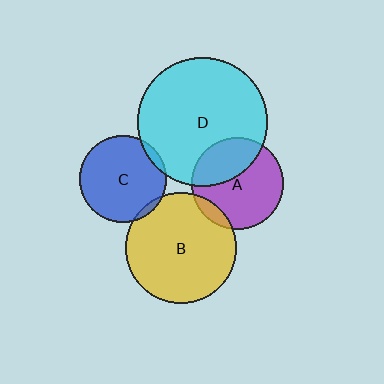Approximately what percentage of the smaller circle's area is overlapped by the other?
Approximately 5%.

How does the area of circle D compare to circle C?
Approximately 2.2 times.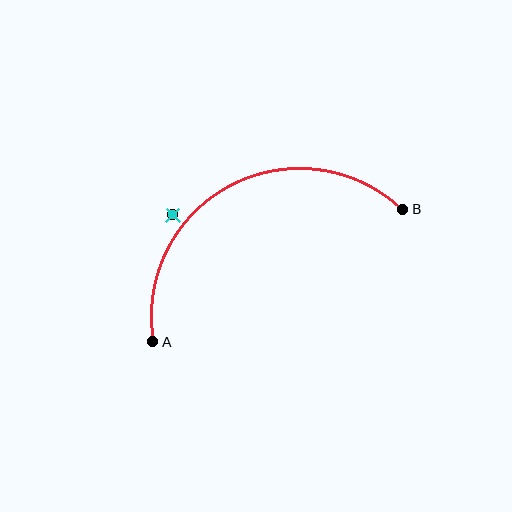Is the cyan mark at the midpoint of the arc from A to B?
No — the cyan mark does not lie on the arc at all. It sits slightly outside the curve.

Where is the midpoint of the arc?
The arc midpoint is the point on the curve farthest from the straight line joining A and B. It sits above that line.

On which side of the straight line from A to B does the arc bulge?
The arc bulges above the straight line connecting A and B.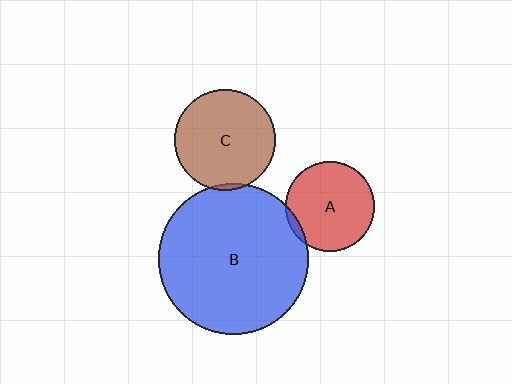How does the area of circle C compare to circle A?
Approximately 1.3 times.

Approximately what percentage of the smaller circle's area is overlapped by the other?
Approximately 5%.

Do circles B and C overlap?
Yes.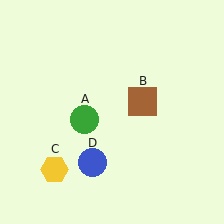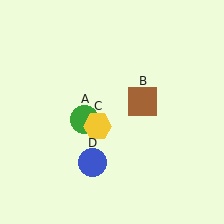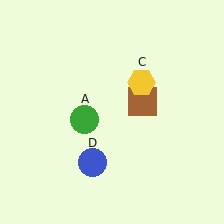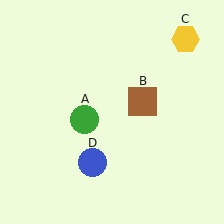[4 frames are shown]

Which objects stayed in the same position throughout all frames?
Green circle (object A) and brown square (object B) and blue circle (object D) remained stationary.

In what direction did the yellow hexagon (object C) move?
The yellow hexagon (object C) moved up and to the right.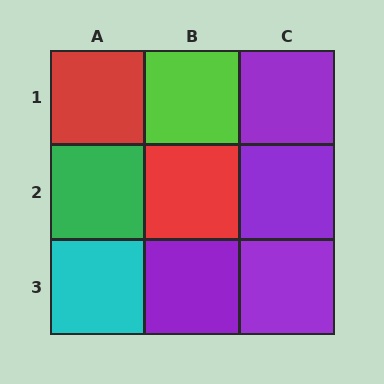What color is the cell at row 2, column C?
Purple.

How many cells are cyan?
1 cell is cyan.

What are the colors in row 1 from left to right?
Red, lime, purple.